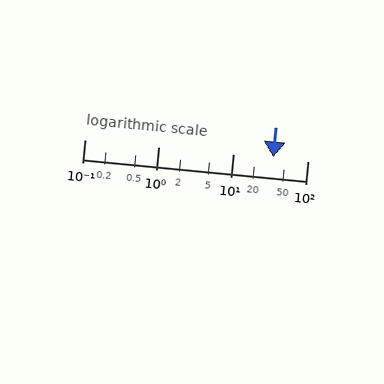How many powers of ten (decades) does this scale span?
The scale spans 3 decades, from 0.1 to 100.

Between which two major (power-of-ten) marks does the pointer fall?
The pointer is between 10 and 100.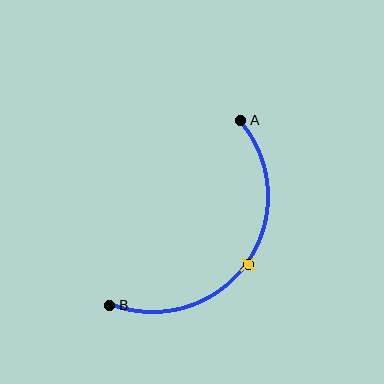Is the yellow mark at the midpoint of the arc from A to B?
Yes. The yellow mark lies on the arc at equal arc-length from both A and B — it is the arc midpoint.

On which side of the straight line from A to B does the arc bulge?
The arc bulges below and to the right of the straight line connecting A and B.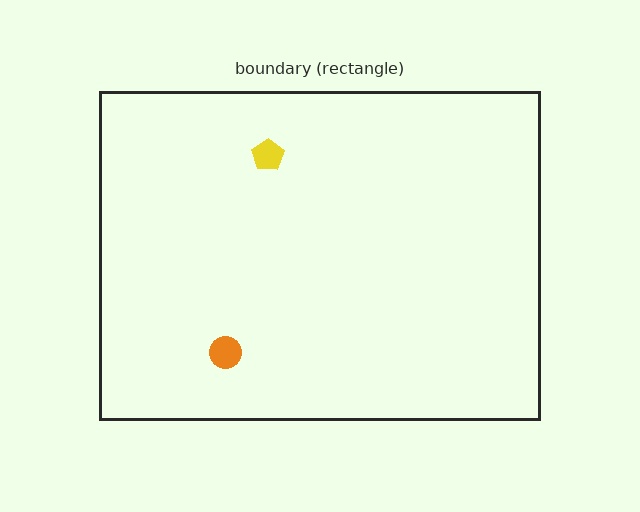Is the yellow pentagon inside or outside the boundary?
Inside.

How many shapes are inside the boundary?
2 inside, 0 outside.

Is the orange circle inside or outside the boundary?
Inside.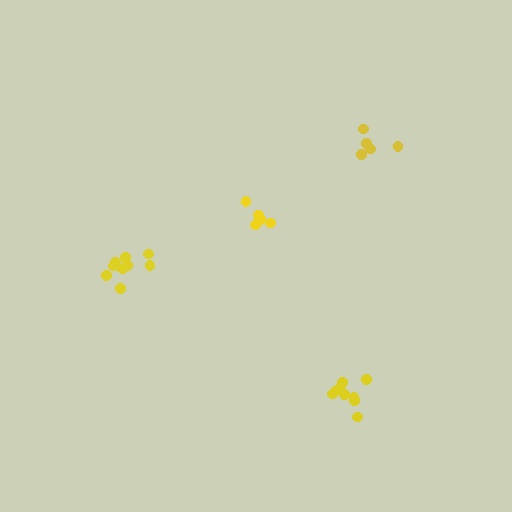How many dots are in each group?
Group 1: 5 dots, Group 2: 9 dots, Group 3: 9 dots, Group 4: 6 dots (29 total).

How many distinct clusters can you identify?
There are 4 distinct clusters.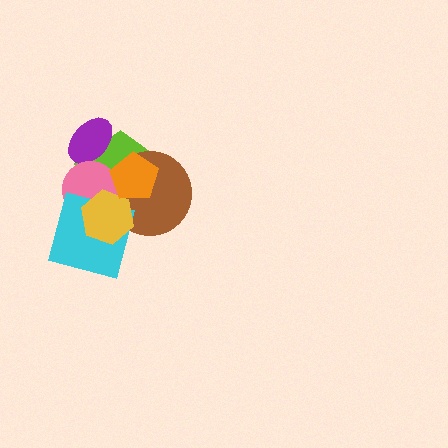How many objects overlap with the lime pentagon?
6 objects overlap with the lime pentagon.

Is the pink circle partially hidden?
Yes, it is partially covered by another shape.